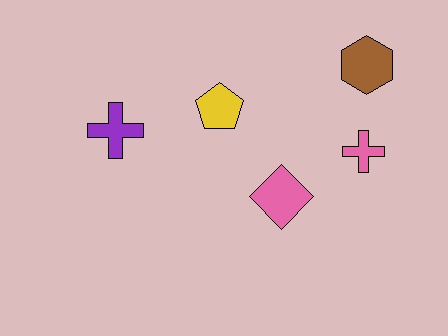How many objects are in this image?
There are 5 objects.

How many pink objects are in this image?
There are 2 pink objects.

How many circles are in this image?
There are no circles.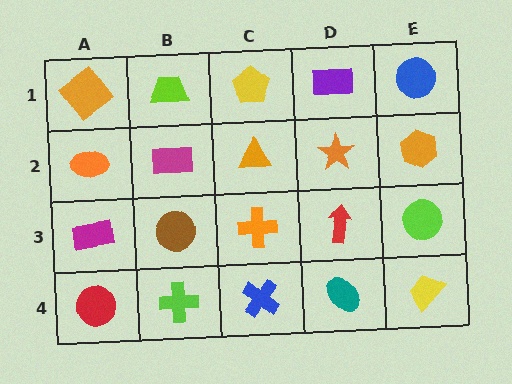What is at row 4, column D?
A teal ellipse.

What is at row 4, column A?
A red circle.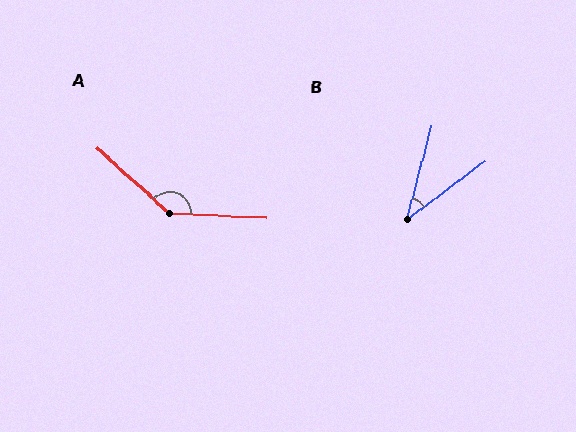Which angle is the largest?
A, at approximately 141 degrees.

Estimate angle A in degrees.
Approximately 141 degrees.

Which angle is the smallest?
B, at approximately 38 degrees.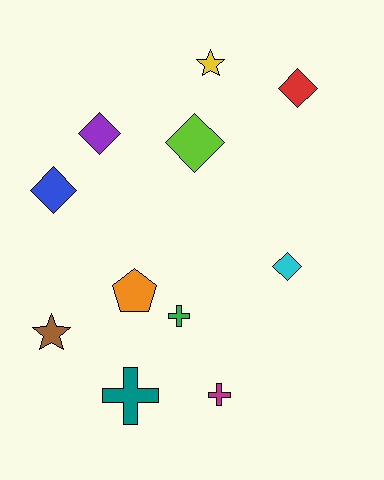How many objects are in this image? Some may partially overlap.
There are 11 objects.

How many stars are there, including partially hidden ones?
There are 2 stars.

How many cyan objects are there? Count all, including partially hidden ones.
There is 1 cyan object.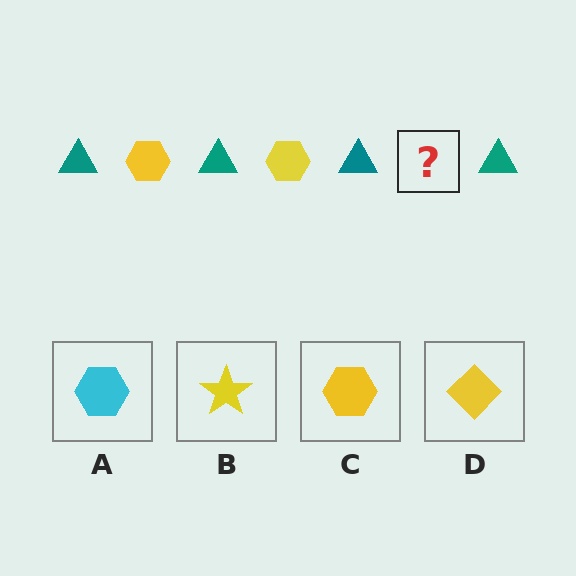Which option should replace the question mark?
Option C.